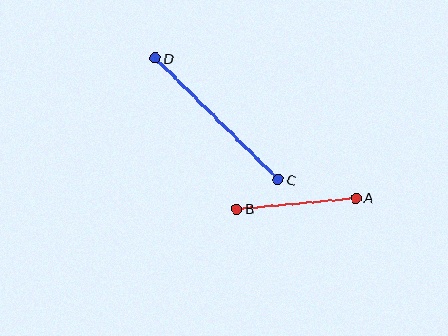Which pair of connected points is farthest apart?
Points C and D are farthest apart.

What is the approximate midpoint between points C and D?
The midpoint is at approximately (217, 119) pixels.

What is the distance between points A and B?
The distance is approximately 119 pixels.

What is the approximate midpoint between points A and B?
The midpoint is at approximately (296, 203) pixels.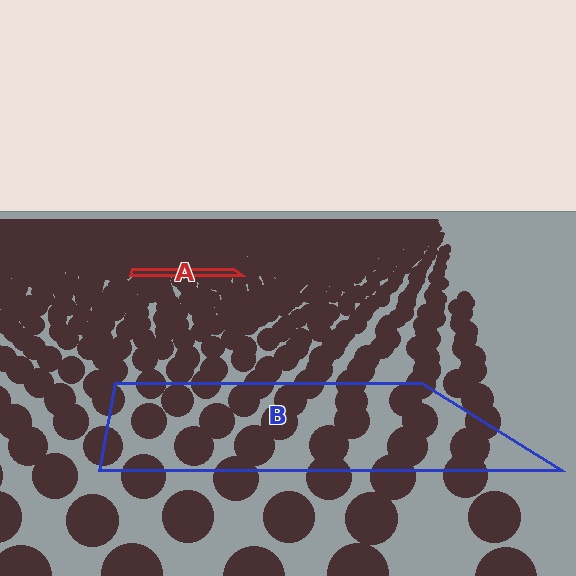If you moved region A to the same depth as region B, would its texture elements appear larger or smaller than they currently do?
They would appear larger. At a closer depth, the same texture elements are projected at a bigger on-screen size.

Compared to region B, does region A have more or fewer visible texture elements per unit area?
Region A has more texture elements per unit area — they are packed more densely because it is farther away.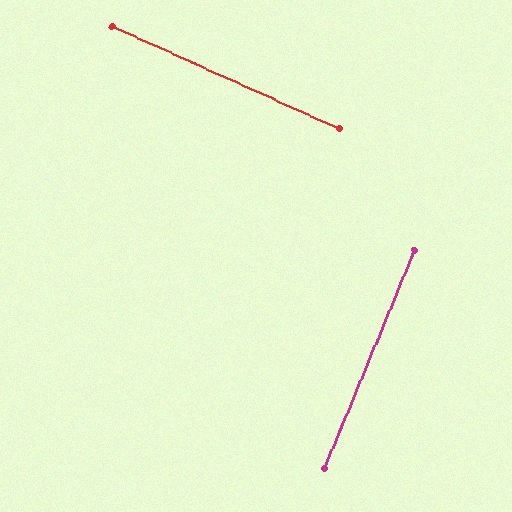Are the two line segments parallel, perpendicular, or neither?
Perpendicular — they meet at approximately 88°.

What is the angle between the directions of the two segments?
Approximately 88 degrees.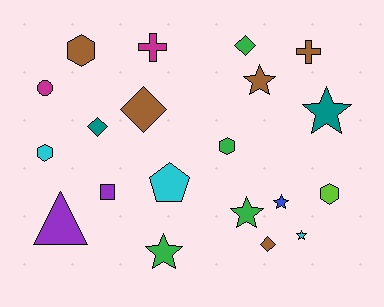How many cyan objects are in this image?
There are 3 cyan objects.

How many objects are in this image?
There are 20 objects.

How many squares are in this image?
There is 1 square.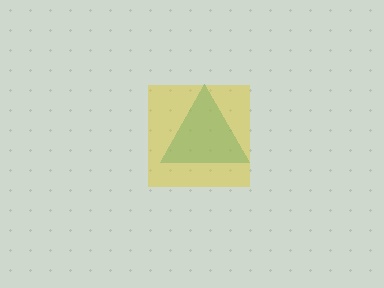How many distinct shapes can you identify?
There are 2 distinct shapes: a teal triangle, a yellow square.